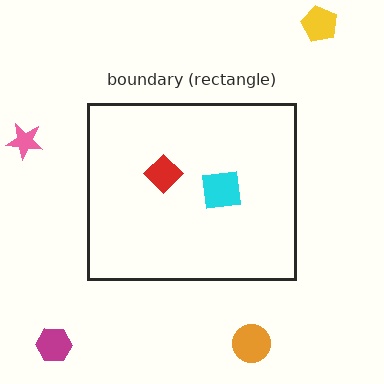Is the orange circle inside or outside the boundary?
Outside.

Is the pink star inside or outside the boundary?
Outside.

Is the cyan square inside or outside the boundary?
Inside.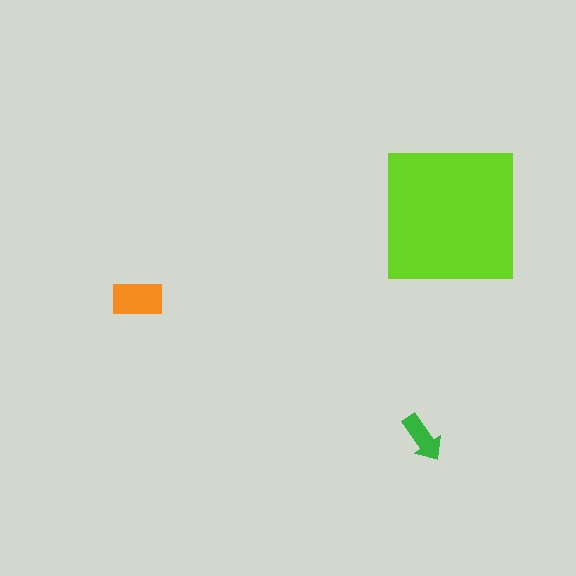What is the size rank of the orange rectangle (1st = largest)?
2nd.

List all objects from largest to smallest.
The lime square, the orange rectangle, the green arrow.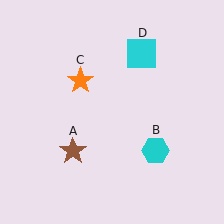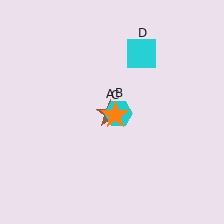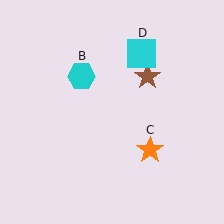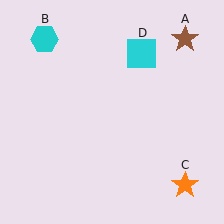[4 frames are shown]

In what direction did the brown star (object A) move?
The brown star (object A) moved up and to the right.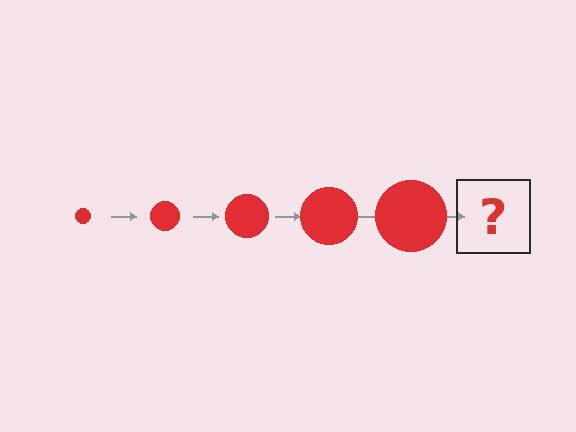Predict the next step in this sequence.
The next step is a red circle, larger than the previous one.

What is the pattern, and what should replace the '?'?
The pattern is that the circle gets progressively larger each step. The '?' should be a red circle, larger than the previous one.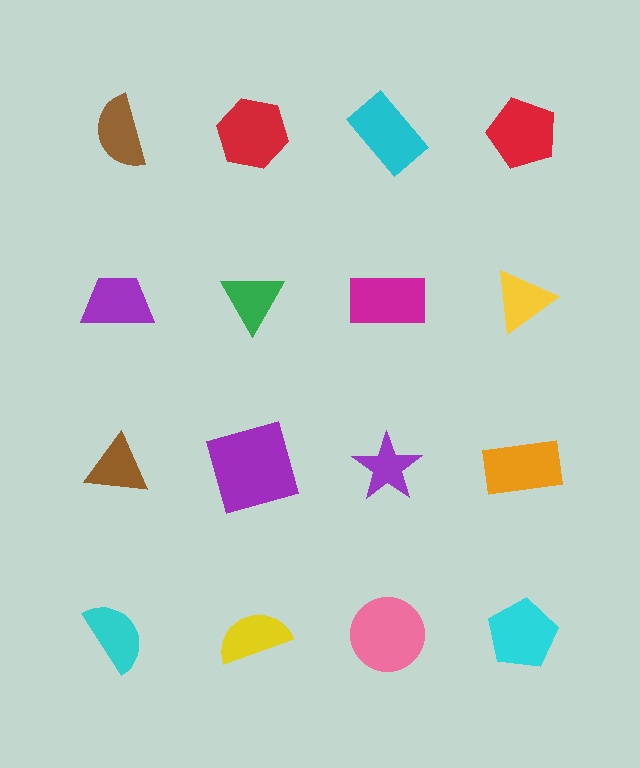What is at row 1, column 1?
A brown semicircle.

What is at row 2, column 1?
A purple trapezoid.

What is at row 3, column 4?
An orange rectangle.